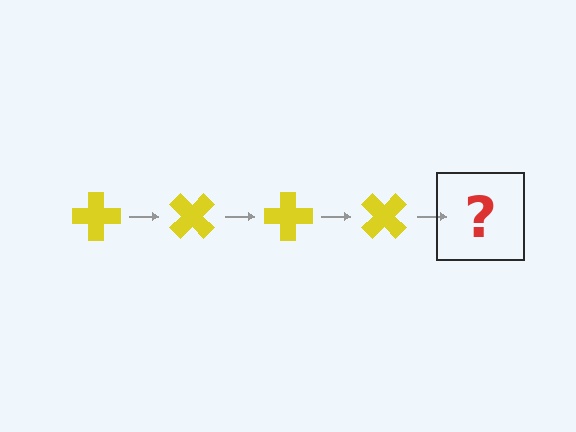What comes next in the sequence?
The next element should be a yellow cross rotated 180 degrees.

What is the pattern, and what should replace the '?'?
The pattern is that the cross rotates 45 degrees each step. The '?' should be a yellow cross rotated 180 degrees.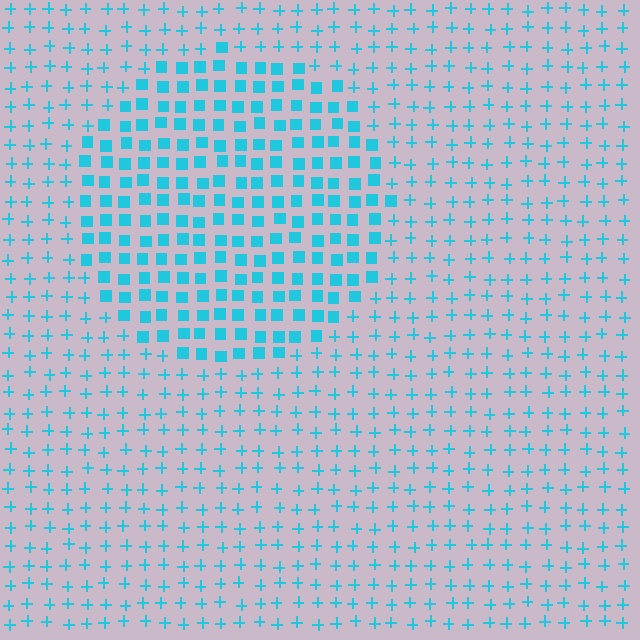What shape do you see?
I see a circle.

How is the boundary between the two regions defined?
The boundary is defined by a change in element shape: squares inside vs. plus signs outside. All elements share the same color and spacing.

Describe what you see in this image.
The image is filled with small cyan elements arranged in a uniform grid. A circle-shaped region contains squares, while the surrounding area contains plus signs. The boundary is defined purely by the change in element shape.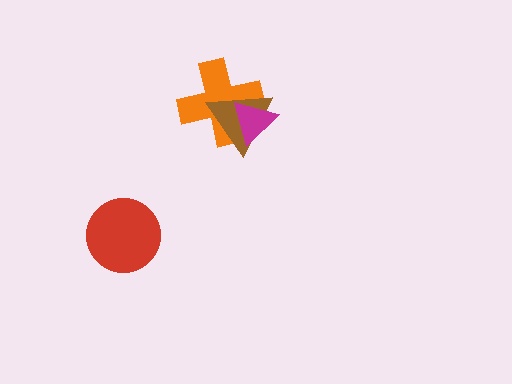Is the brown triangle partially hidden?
Yes, it is partially covered by another shape.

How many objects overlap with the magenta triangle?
2 objects overlap with the magenta triangle.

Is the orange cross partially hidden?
Yes, it is partially covered by another shape.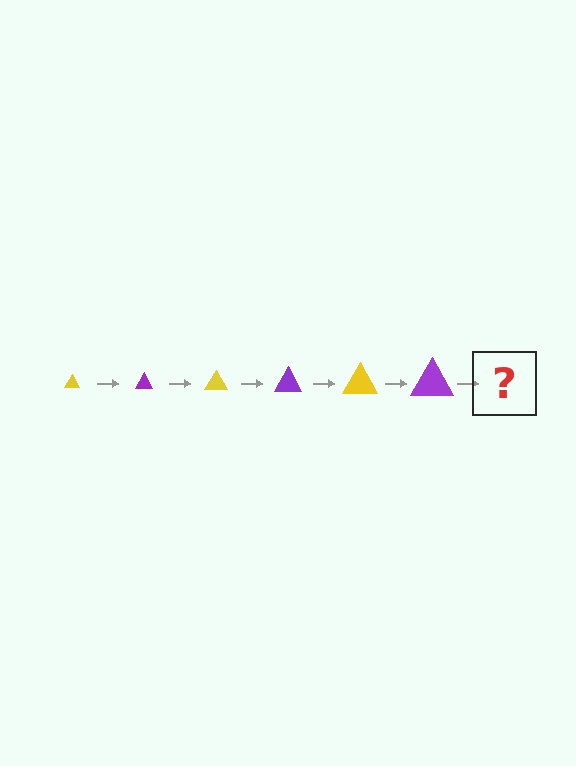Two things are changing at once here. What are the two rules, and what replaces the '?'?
The two rules are that the triangle grows larger each step and the color cycles through yellow and purple. The '?' should be a yellow triangle, larger than the previous one.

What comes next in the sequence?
The next element should be a yellow triangle, larger than the previous one.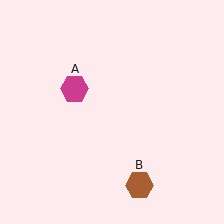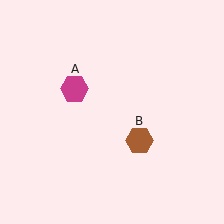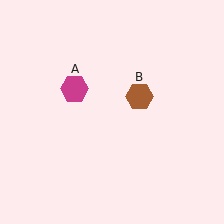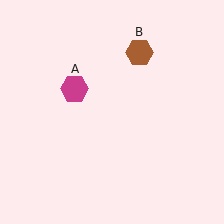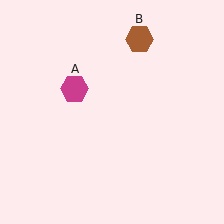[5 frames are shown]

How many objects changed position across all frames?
1 object changed position: brown hexagon (object B).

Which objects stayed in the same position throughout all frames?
Magenta hexagon (object A) remained stationary.